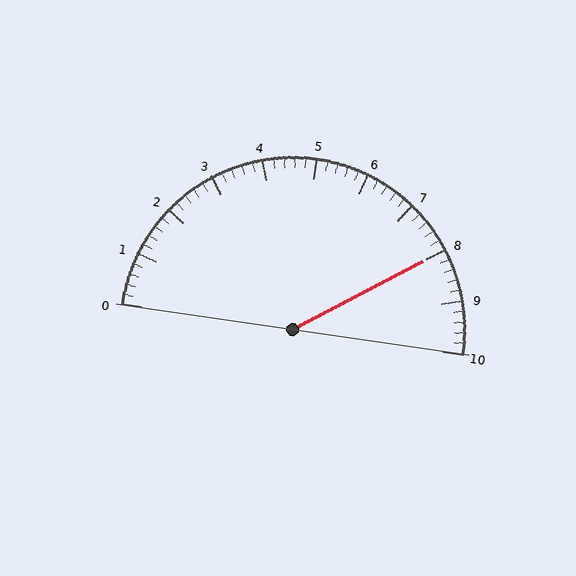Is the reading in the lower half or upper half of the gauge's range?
The reading is in the upper half of the range (0 to 10).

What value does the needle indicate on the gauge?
The needle indicates approximately 8.0.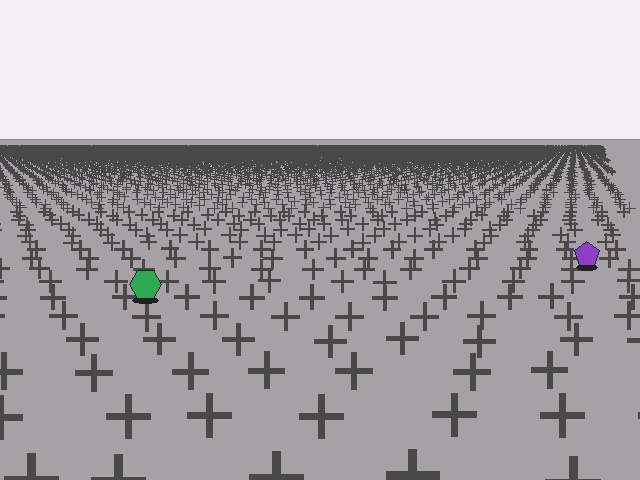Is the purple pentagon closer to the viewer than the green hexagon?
No. The green hexagon is closer — you can tell from the texture gradient: the ground texture is coarser near it.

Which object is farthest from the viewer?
The purple pentagon is farthest from the viewer. It appears smaller and the ground texture around it is denser.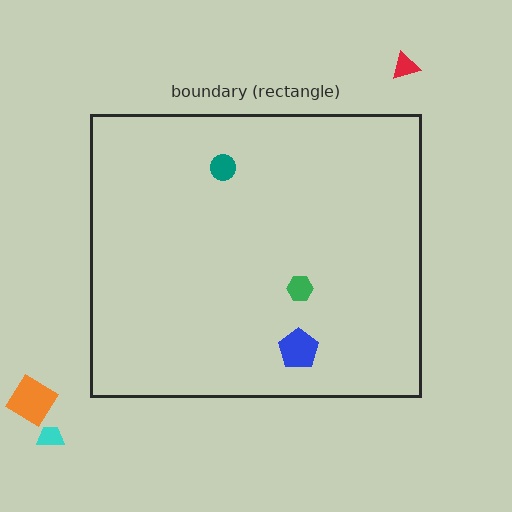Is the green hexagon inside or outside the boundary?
Inside.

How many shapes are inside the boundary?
3 inside, 3 outside.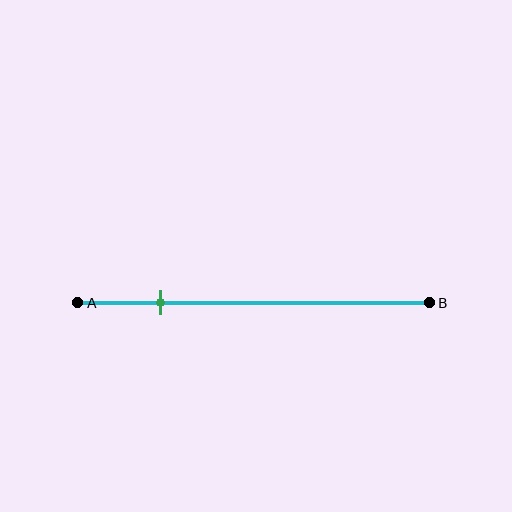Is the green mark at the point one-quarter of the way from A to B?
Yes, the mark is approximately at the one-quarter point.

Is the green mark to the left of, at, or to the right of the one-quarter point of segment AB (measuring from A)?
The green mark is approximately at the one-quarter point of segment AB.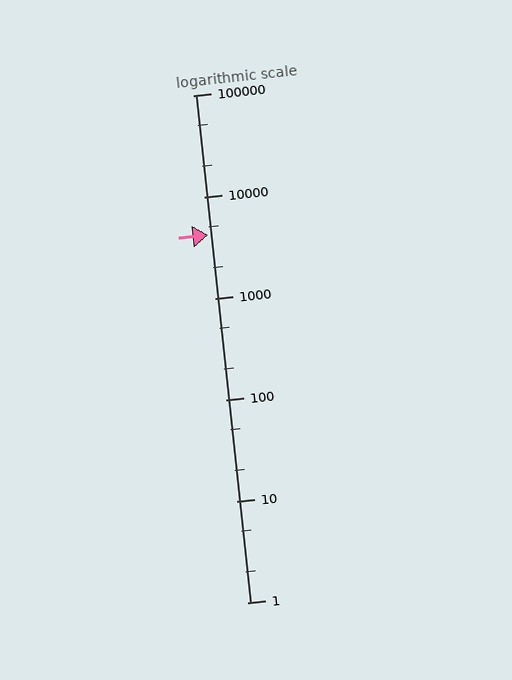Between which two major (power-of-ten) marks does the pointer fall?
The pointer is between 1000 and 10000.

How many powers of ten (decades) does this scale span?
The scale spans 5 decades, from 1 to 100000.